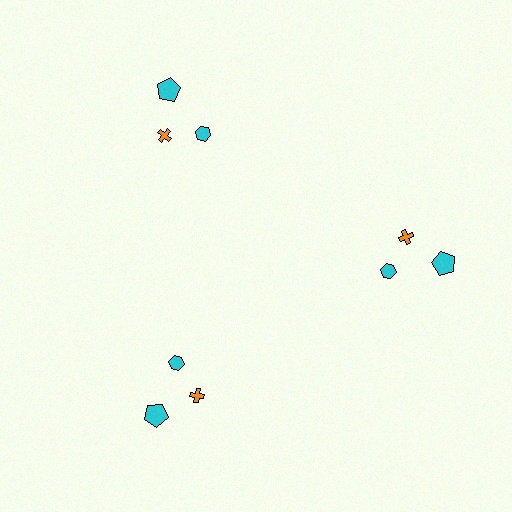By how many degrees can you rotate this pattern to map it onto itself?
The pattern maps onto itself every 120 degrees of rotation.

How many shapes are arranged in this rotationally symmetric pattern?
There are 9 shapes, arranged in 3 groups of 3.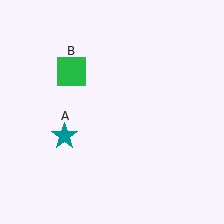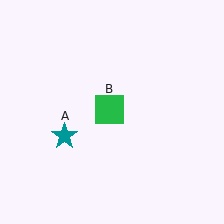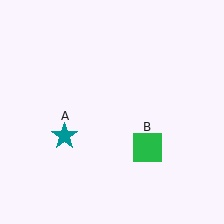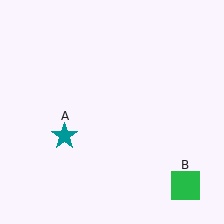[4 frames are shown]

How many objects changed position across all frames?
1 object changed position: green square (object B).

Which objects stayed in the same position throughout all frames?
Teal star (object A) remained stationary.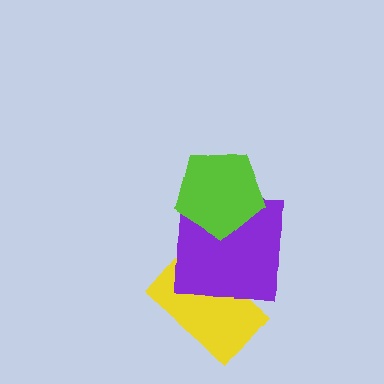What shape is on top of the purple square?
The lime pentagon is on top of the purple square.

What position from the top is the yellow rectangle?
The yellow rectangle is 3rd from the top.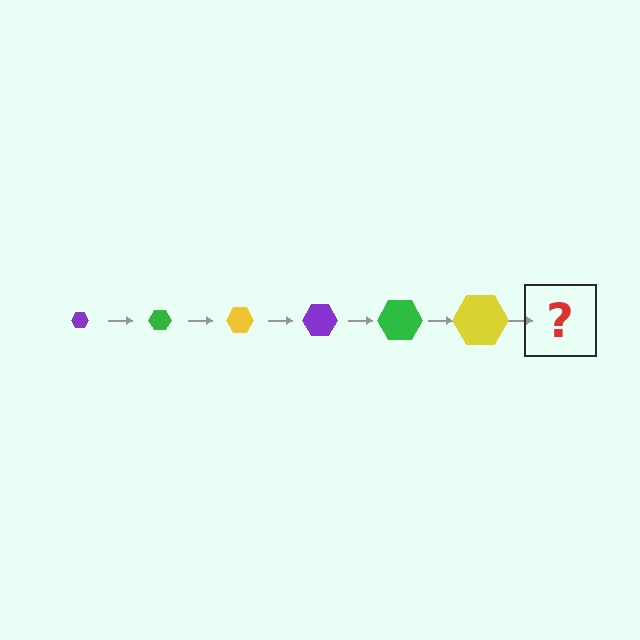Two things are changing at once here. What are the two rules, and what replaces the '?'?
The two rules are that the hexagon grows larger each step and the color cycles through purple, green, and yellow. The '?' should be a purple hexagon, larger than the previous one.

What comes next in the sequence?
The next element should be a purple hexagon, larger than the previous one.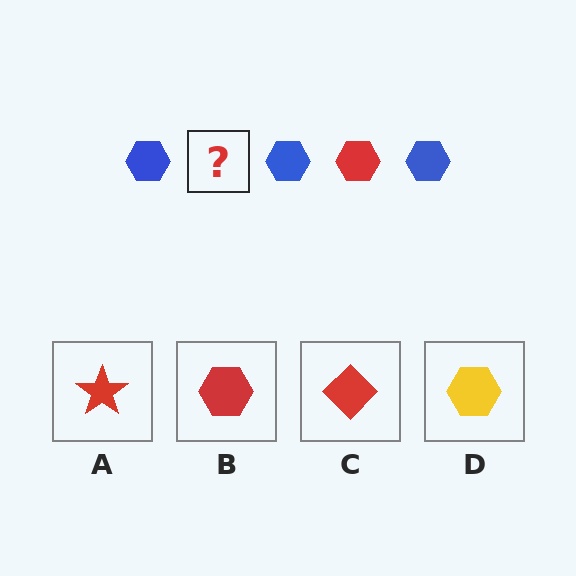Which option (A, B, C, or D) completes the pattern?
B.